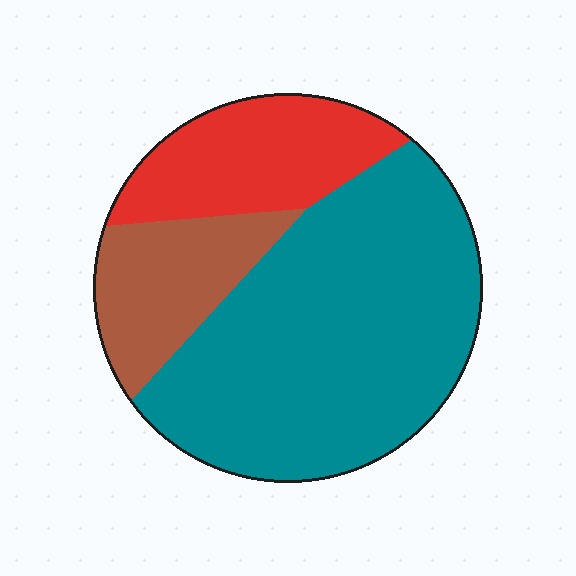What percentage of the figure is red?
Red takes up about one fifth (1/5) of the figure.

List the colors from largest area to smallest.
From largest to smallest: teal, red, brown.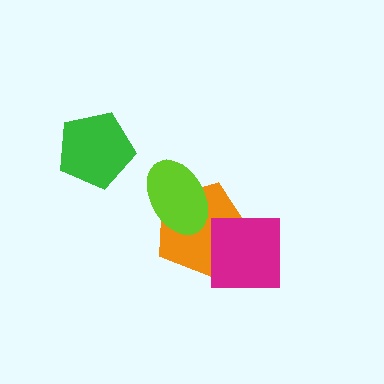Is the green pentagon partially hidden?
No, no other shape covers it.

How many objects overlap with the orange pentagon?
2 objects overlap with the orange pentagon.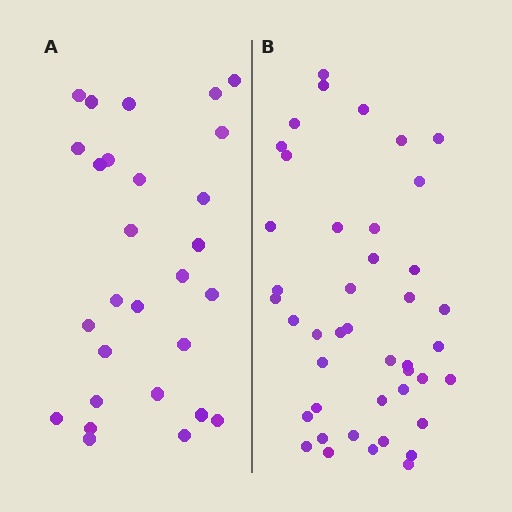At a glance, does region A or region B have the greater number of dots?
Region B (the right region) has more dots.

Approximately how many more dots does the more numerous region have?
Region B has approximately 15 more dots than region A.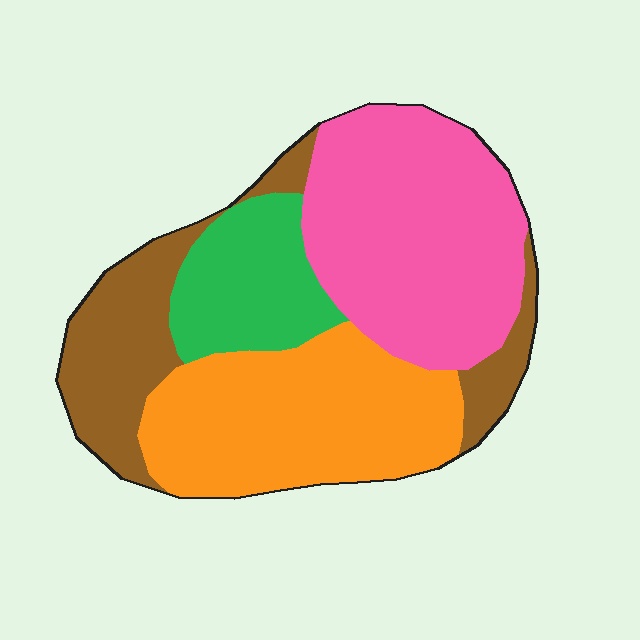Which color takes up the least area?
Green, at roughly 15%.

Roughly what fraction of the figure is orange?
Orange covers roughly 30% of the figure.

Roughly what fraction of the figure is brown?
Brown covers 21% of the figure.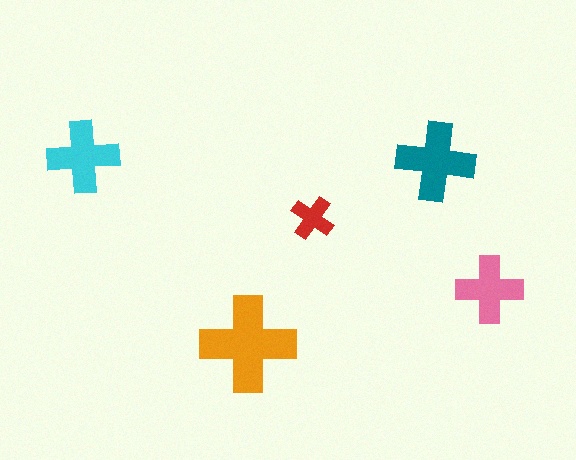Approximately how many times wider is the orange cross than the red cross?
About 2 times wider.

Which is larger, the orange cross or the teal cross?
The orange one.